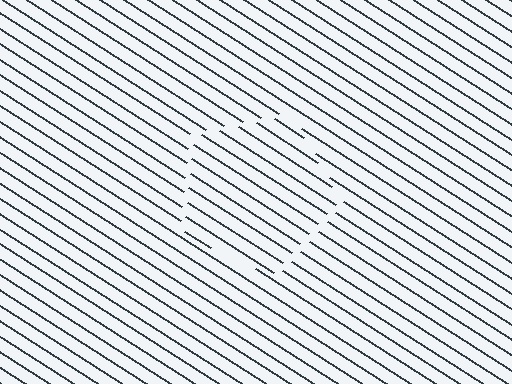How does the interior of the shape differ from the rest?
The interior of the shape contains the same grating, shifted by half a period — the contour is defined by the phase discontinuity where line-ends from the inner and outer gratings abut.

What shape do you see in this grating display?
An illusory pentagon. The interior of the shape contains the same grating, shifted by half a period — the contour is defined by the phase discontinuity where line-ends from the inner and outer gratings abut.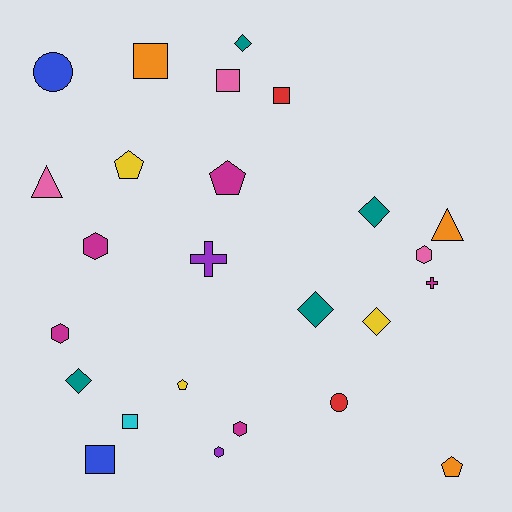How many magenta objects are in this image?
There are 5 magenta objects.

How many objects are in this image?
There are 25 objects.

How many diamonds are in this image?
There are 5 diamonds.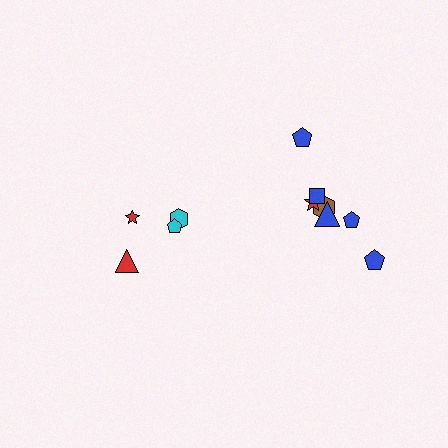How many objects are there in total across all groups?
There are 11 objects.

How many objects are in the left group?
There are 4 objects.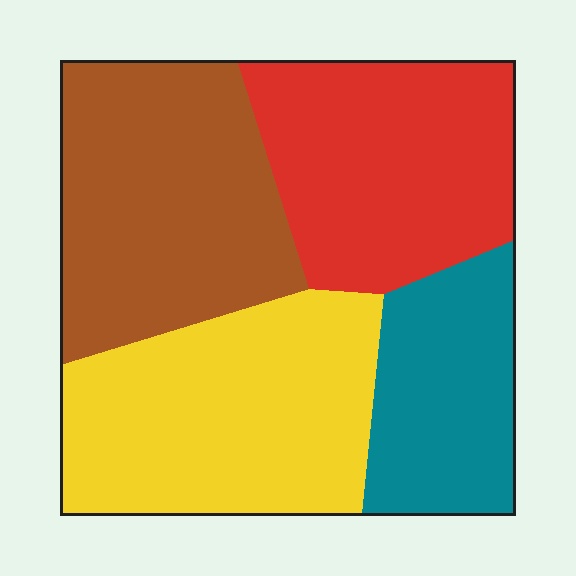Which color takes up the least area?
Teal, at roughly 15%.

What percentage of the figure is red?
Red takes up between a sixth and a third of the figure.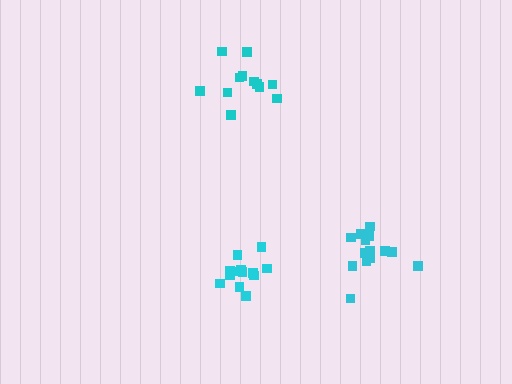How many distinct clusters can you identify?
There are 3 distinct clusters.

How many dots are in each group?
Group 1: 14 dots, Group 2: 13 dots, Group 3: 12 dots (39 total).